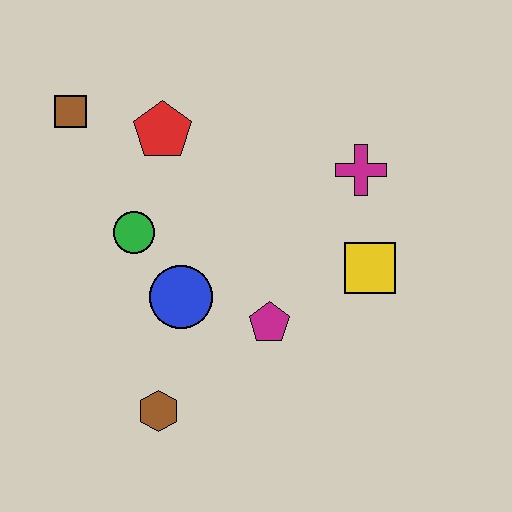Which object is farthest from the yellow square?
The brown square is farthest from the yellow square.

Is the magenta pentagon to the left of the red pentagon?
No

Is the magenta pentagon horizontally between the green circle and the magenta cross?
Yes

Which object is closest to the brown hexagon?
The blue circle is closest to the brown hexagon.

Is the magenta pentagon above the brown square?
No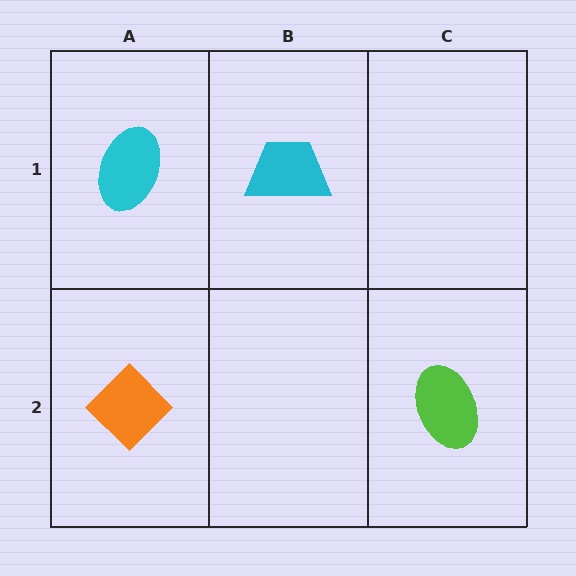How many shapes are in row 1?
2 shapes.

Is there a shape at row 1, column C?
No, that cell is empty.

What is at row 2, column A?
An orange diamond.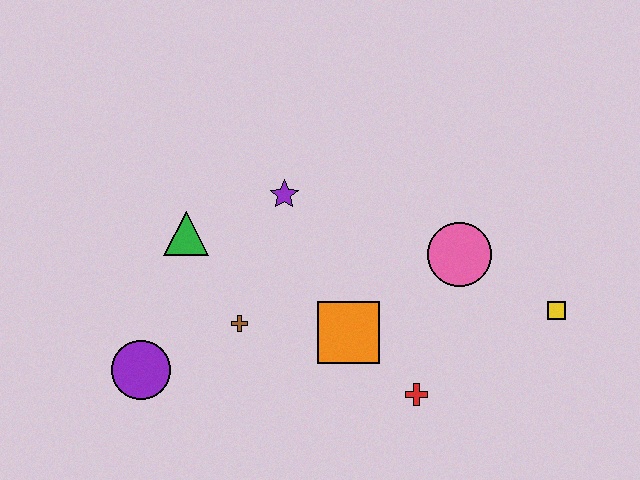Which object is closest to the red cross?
The orange square is closest to the red cross.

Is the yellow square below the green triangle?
Yes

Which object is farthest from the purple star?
The yellow square is farthest from the purple star.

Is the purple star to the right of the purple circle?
Yes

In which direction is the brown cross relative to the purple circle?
The brown cross is to the right of the purple circle.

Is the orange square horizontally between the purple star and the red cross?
Yes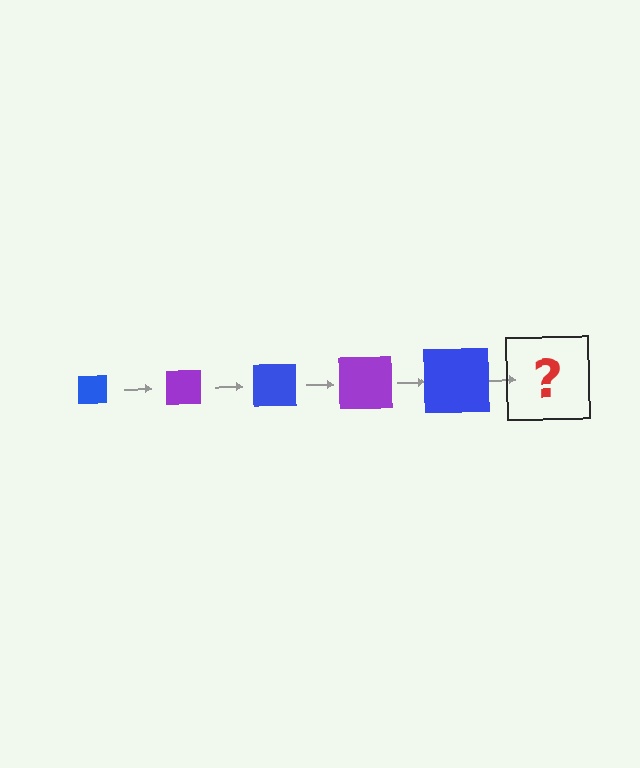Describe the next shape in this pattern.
It should be a purple square, larger than the previous one.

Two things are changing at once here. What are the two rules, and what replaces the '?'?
The two rules are that the square grows larger each step and the color cycles through blue and purple. The '?' should be a purple square, larger than the previous one.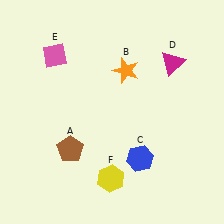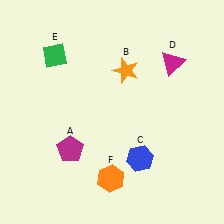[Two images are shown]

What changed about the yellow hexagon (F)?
In Image 1, F is yellow. In Image 2, it changed to orange.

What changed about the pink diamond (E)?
In Image 1, E is pink. In Image 2, it changed to green.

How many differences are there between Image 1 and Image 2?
There are 3 differences between the two images.